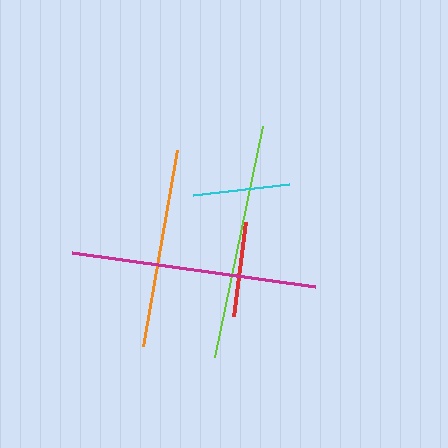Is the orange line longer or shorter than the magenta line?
The magenta line is longer than the orange line.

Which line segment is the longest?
The magenta line is the longest at approximately 245 pixels.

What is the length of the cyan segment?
The cyan segment is approximately 96 pixels long.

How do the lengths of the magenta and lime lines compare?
The magenta and lime lines are approximately the same length.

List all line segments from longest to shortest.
From longest to shortest: magenta, lime, orange, cyan, red.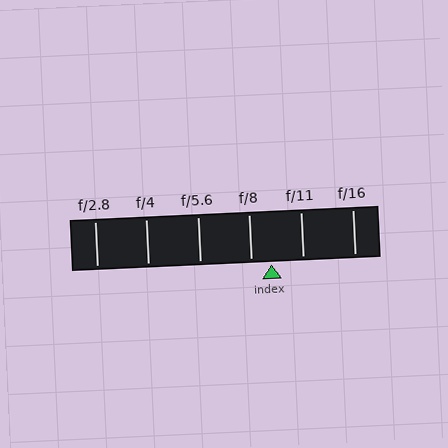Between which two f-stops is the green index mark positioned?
The index mark is between f/8 and f/11.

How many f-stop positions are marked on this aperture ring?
There are 6 f-stop positions marked.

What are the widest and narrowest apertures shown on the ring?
The widest aperture shown is f/2.8 and the narrowest is f/16.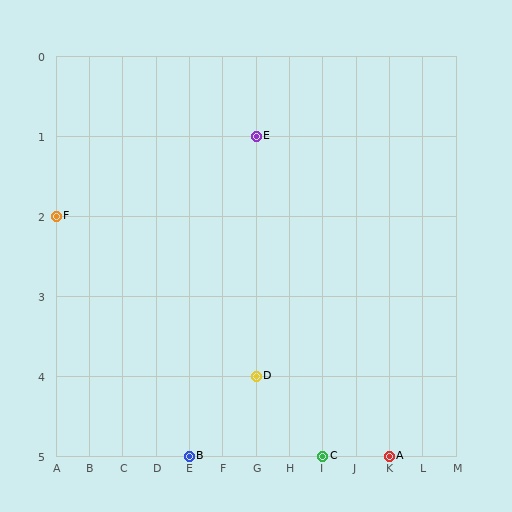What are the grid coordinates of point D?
Point D is at grid coordinates (G, 4).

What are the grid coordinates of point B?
Point B is at grid coordinates (E, 5).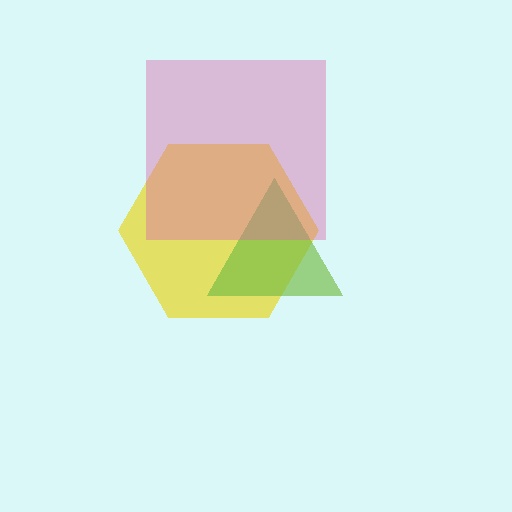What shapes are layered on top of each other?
The layered shapes are: a yellow hexagon, a lime triangle, a pink square.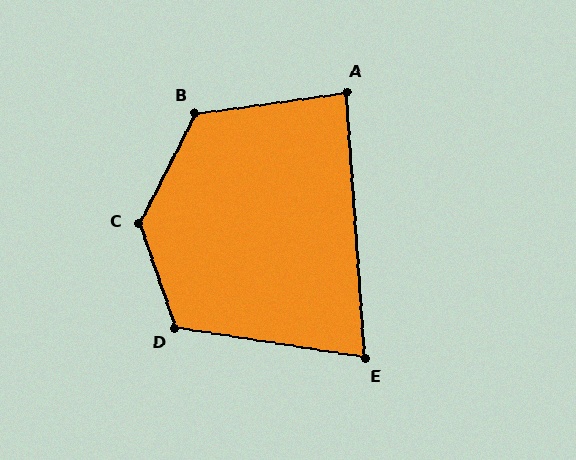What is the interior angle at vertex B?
Approximately 125 degrees (obtuse).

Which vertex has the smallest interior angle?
E, at approximately 77 degrees.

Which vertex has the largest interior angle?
C, at approximately 134 degrees.